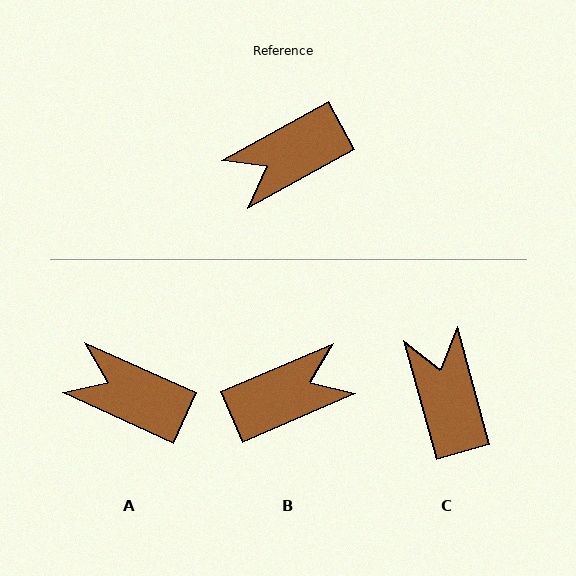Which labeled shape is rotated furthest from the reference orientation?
B, about 175 degrees away.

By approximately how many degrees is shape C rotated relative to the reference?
Approximately 104 degrees clockwise.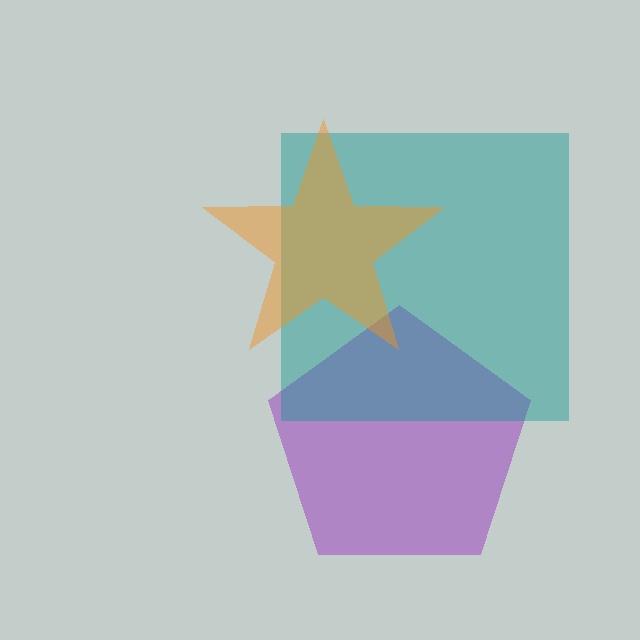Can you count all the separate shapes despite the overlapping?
Yes, there are 3 separate shapes.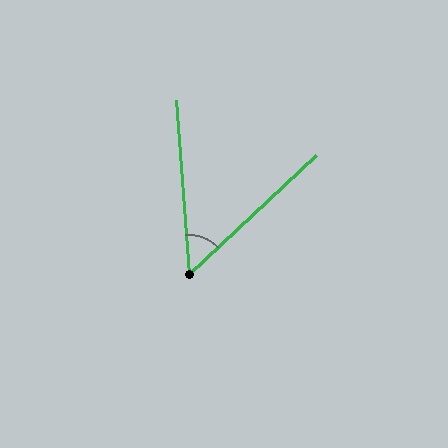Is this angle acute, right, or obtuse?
It is acute.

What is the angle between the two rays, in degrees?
Approximately 51 degrees.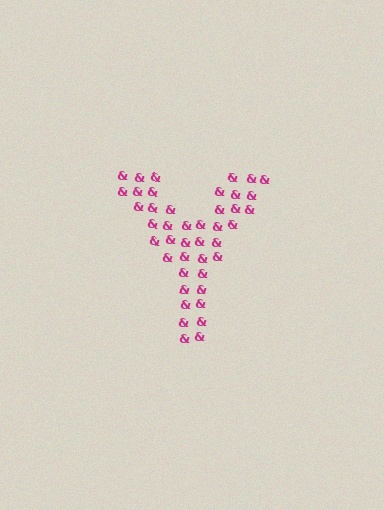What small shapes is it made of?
It is made of small ampersands.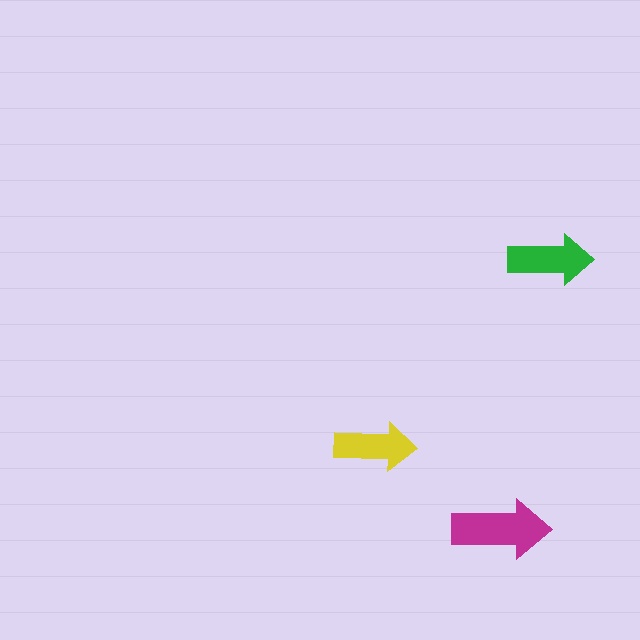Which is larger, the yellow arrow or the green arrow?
The green one.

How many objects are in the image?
There are 3 objects in the image.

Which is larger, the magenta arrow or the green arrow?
The magenta one.